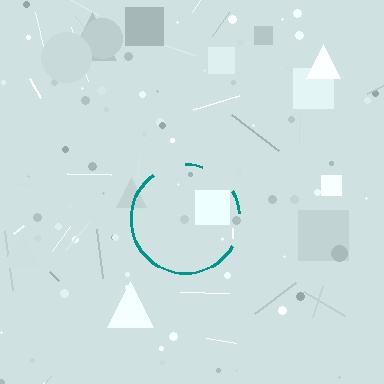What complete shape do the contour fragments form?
The contour fragments form a circle.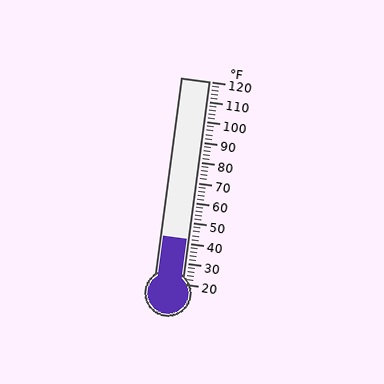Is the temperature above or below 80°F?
The temperature is below 80°F.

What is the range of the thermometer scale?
The thermometer scale ranges from 20°F to 120°F.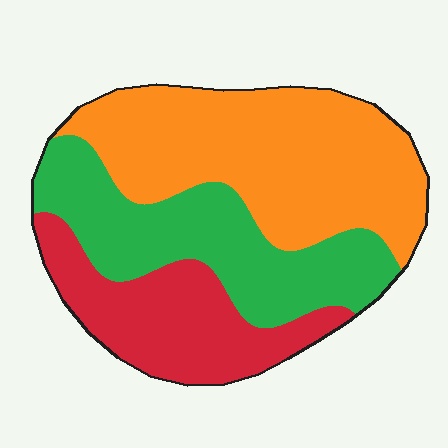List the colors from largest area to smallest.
From largest to smallest: orange, green, red.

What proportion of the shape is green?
Green covers about 30% of the shape.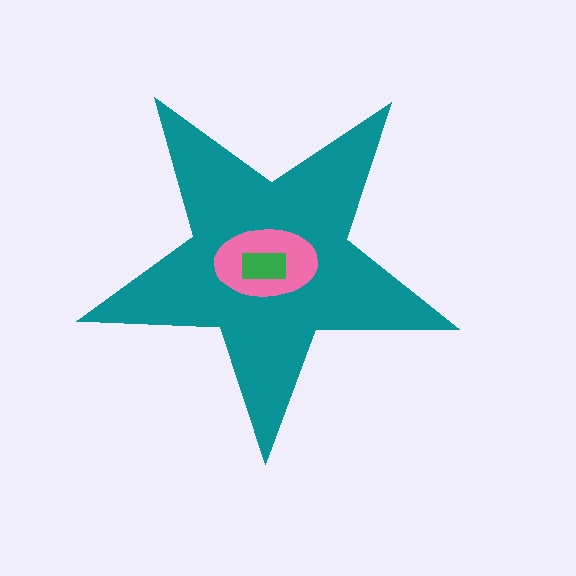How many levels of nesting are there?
3.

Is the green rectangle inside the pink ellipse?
Yes.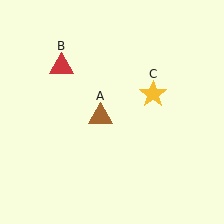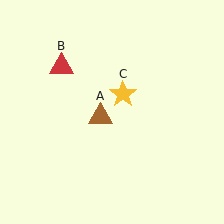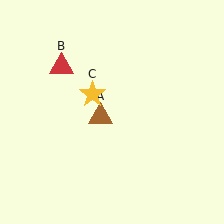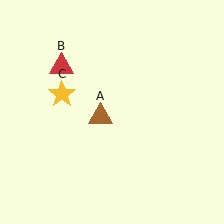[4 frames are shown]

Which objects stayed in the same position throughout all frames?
Brown triangle (object A) and red triangle (object B) remained stationary.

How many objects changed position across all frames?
1 object changed position: yellow star (object C).